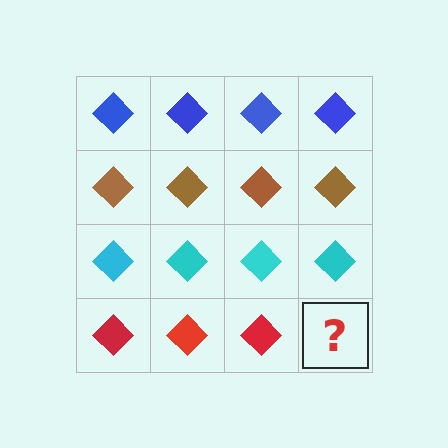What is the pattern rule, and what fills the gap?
The rule is that each row has a consistent color. The gap should be filled with a red diamond.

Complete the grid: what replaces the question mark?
The question mark should be replaced with a red diamond.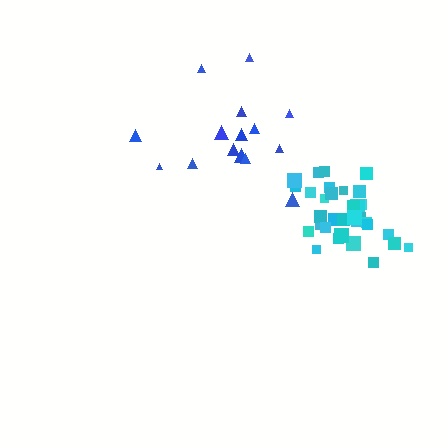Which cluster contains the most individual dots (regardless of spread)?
Cyan (34).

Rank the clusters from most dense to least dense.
cyan, blue.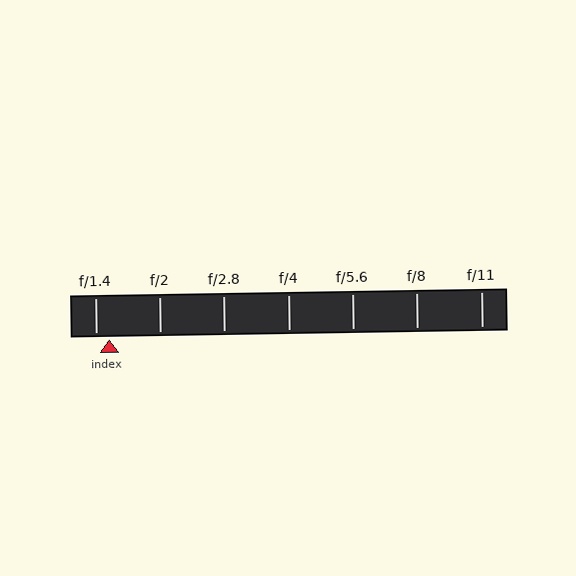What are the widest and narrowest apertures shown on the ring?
The widest aperture shown is f/1.4 and the narrowest is f/11.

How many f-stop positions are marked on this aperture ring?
There are 7 f-stop positions marked.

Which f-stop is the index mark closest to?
The index mark is closest to f/1.4.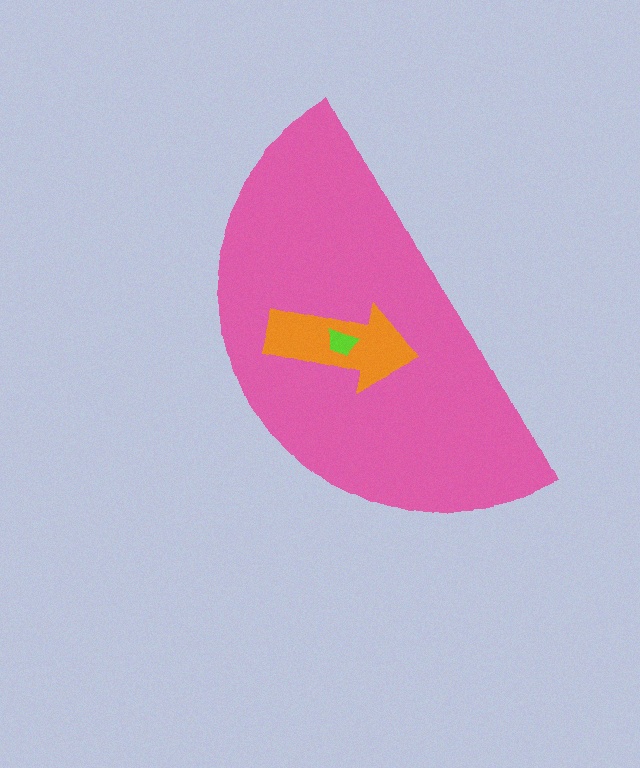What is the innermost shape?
The lime trapezoid.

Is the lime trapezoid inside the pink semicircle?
Yes.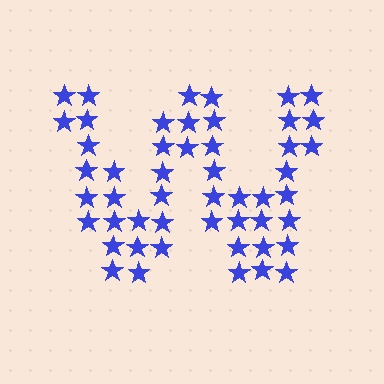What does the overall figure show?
The overall figure shows the letter W.